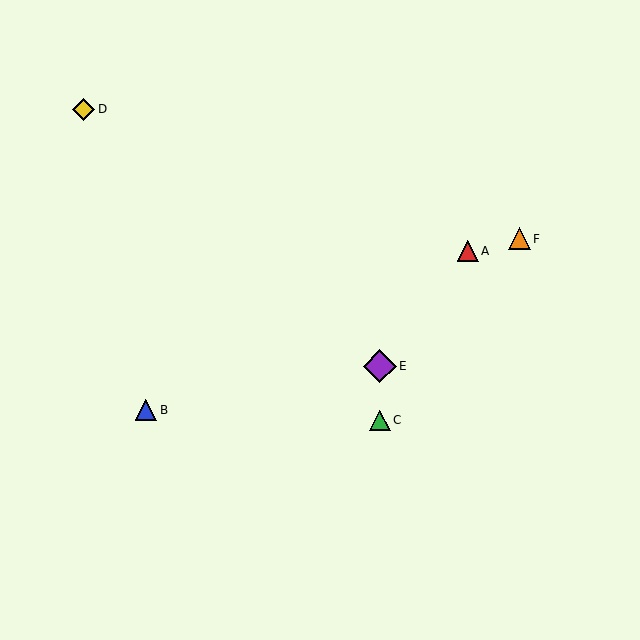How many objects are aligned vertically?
2 objects (C, E) are aligned vertically.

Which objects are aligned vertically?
Objects C, E are aligned vertically.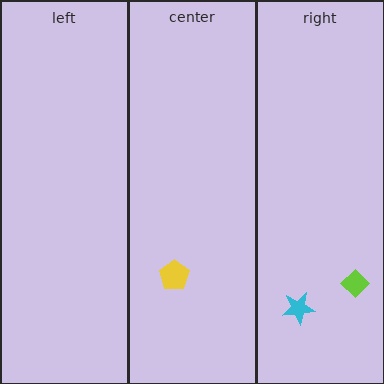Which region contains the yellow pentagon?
The center region.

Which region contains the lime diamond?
The right region.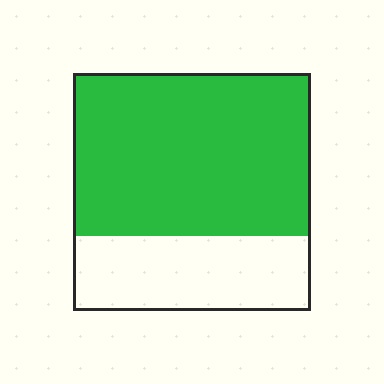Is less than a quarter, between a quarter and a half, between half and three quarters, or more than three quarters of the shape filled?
Between half and three quarters.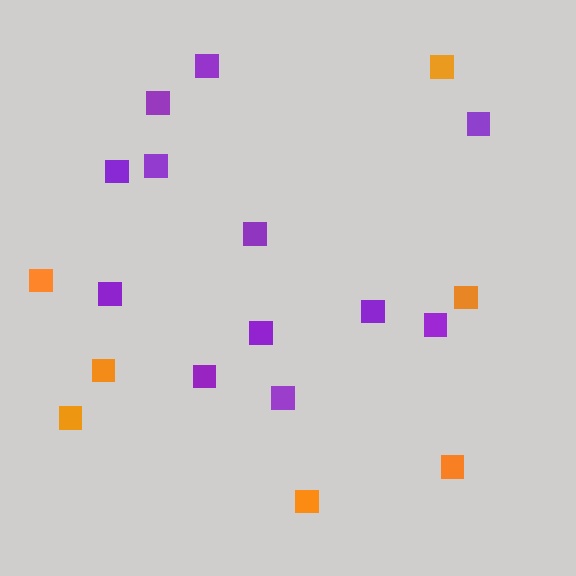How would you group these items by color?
There are 2 groups: one group of orange squares (7) and one group of purple squares (12).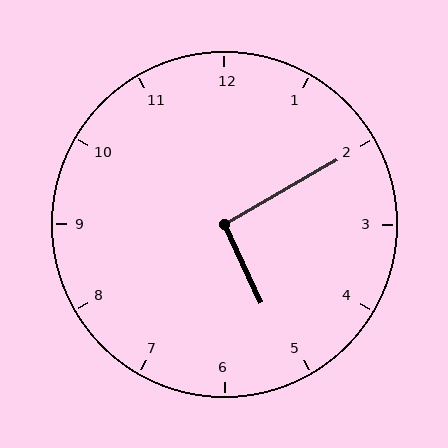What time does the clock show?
5:10.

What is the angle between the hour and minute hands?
Approximately 95 degrees.